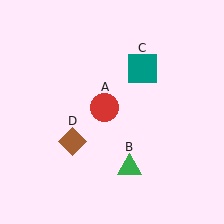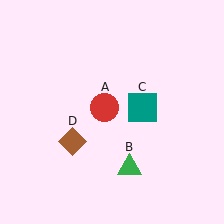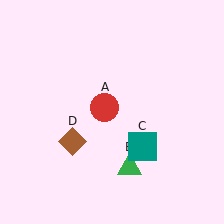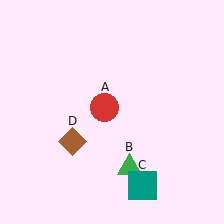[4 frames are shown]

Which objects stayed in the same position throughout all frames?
Red circle (object A) and green triangle (object B) and brown diamond (object D) remained stationary.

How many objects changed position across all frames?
1 object changed position: teal square (object C).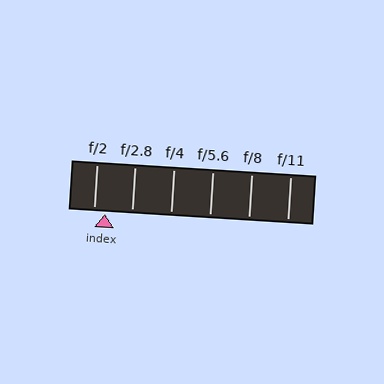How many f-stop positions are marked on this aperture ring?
There are 6 f-stop positions marked.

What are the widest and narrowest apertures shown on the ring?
The widest aperture shown is f/2 and the narrowest is f/11.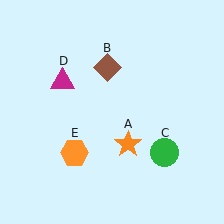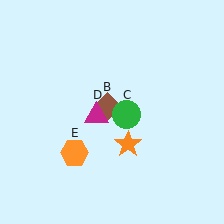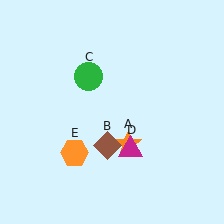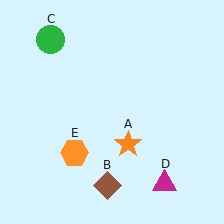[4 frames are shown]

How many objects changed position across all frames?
3 objects changed position: brown diamond (object B), green circle (object C), magenta triangle (object D).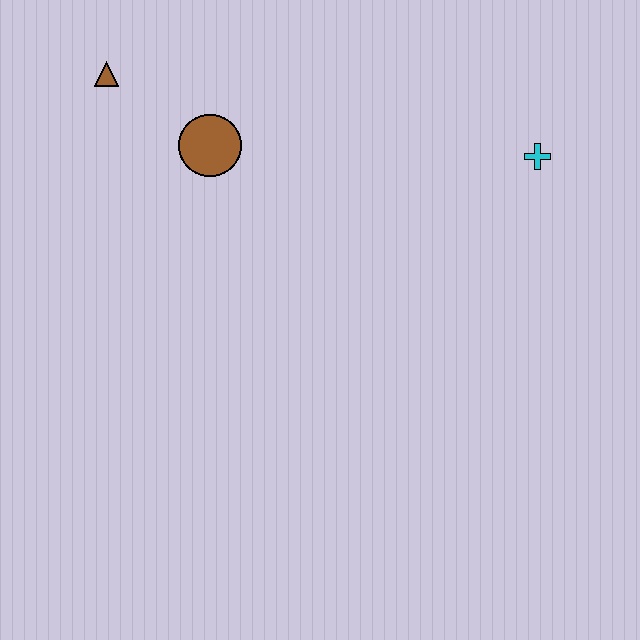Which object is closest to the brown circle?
The brown triangle is closest to the brown circle.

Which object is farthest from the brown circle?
The cyan cross is farthest from the brown circle.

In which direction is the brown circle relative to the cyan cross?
The brown circle is to the left of the cyan cross.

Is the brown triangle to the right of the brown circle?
No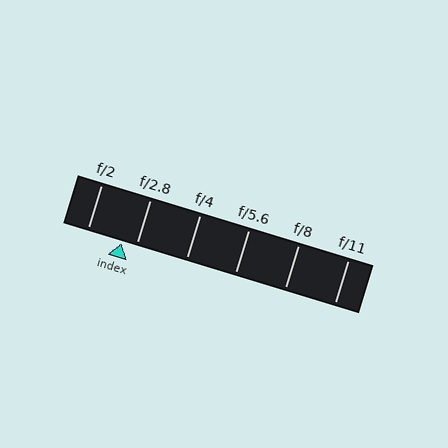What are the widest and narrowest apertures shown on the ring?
The widest aperture shown is f/2 and the narrowest is f/11.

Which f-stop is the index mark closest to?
The index mark is closest to f/2.8.